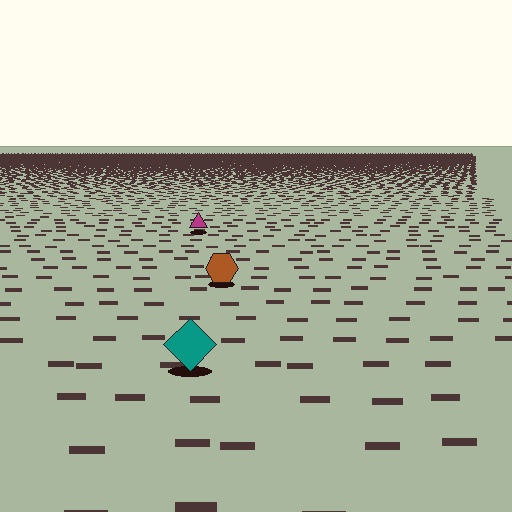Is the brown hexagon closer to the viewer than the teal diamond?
No. The teal diamond is closer — you can tell from the texture gradient: the ground texture is coarser near it.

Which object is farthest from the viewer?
The magenta triangle is farthest from the viewer. It appears smaller and the ground texture around it is denser.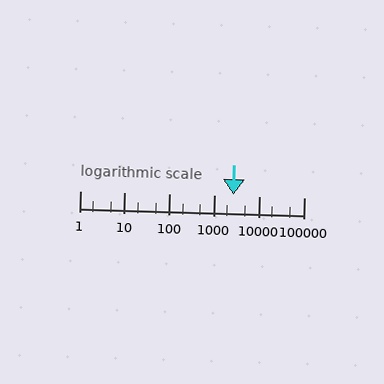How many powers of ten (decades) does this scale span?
The scale spans 5 decades, from 1 to 100000.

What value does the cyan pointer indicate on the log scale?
The pointer indicates approximately 2700.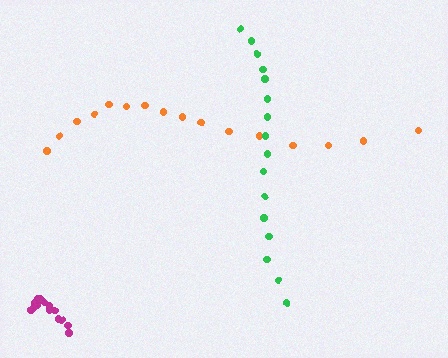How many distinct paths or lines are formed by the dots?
There are 3 distinct paths.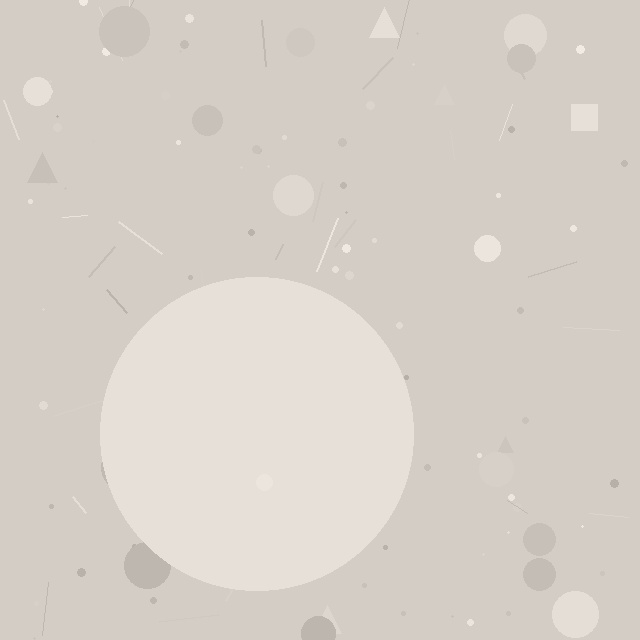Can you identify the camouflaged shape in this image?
The camouflaged shape is a circle.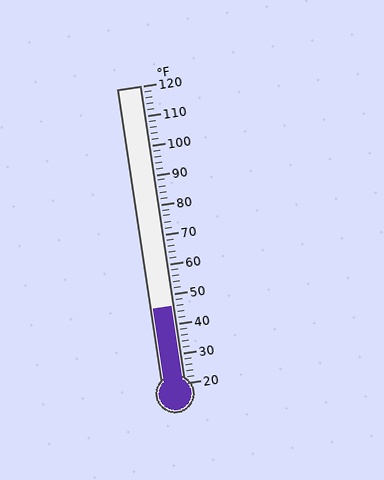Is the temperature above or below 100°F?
The temperature is below 100°F.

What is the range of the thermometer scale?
The thermometer scale ranges from 20°F to 120°F.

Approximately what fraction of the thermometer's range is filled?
The thermometer is filled to approximately 25% of its range.